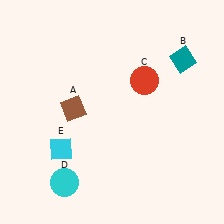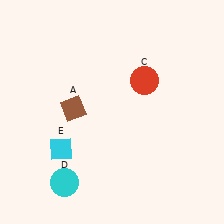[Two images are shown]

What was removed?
The teal diamond (B) was removed in Image 2.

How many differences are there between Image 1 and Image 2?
There is 1 difference between the two images.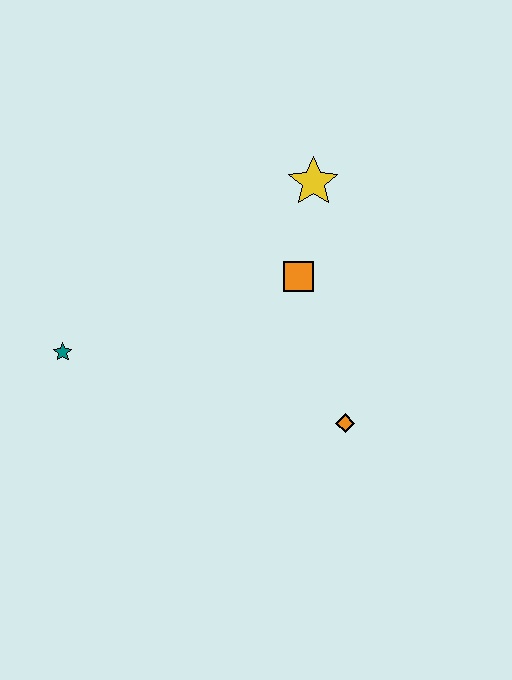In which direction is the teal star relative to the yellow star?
The teal star is to the left of the yellow star.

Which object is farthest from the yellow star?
The teal star is farthest from the yellow star.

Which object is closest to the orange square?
The yellow star is closest to the orange square.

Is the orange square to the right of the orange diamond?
No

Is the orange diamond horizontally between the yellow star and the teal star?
No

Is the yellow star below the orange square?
No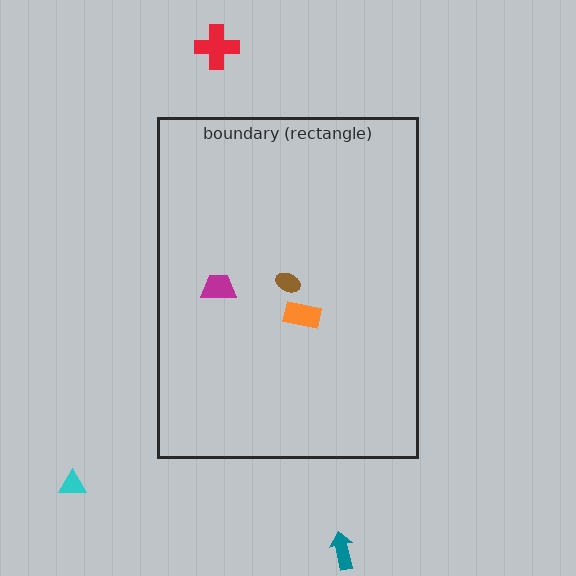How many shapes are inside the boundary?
3 inside, 3 outside.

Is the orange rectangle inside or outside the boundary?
Inside.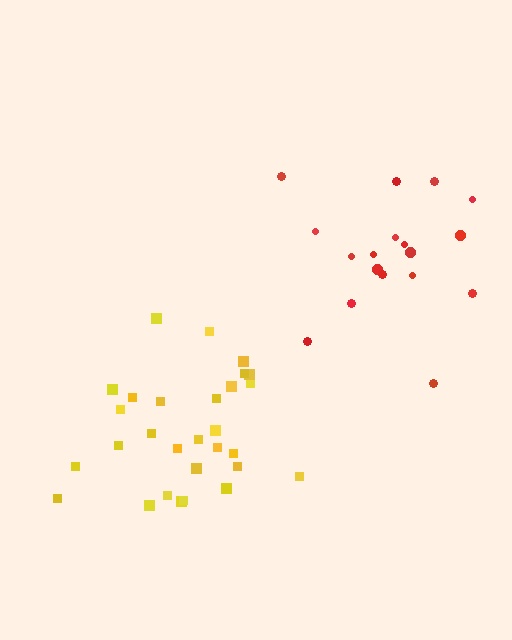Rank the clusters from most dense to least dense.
yellow, red.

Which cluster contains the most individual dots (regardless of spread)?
Yellow (29).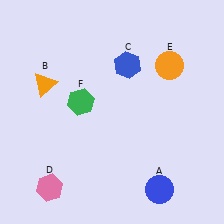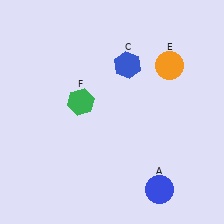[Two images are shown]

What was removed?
The pink hexagon (D), the orange triangle (B) were removed in Image 2.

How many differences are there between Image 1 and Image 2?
There are 2 differences between the two images.